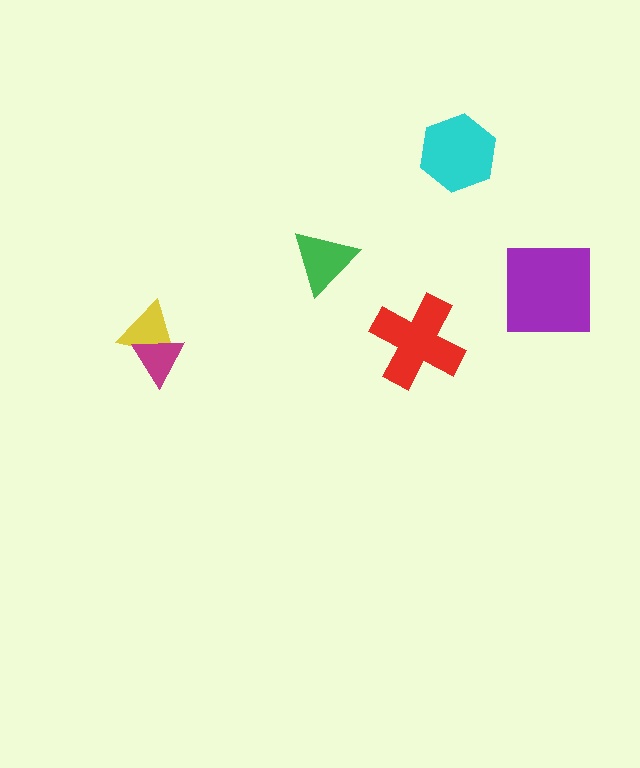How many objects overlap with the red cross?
0 objects overlap with the red cross.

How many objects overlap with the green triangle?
0 objects overlap with the green triangle.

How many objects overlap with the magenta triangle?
1 object overlaps with the magenta triangle.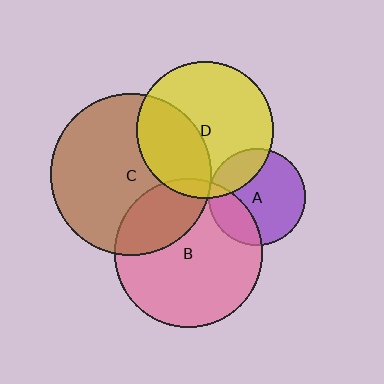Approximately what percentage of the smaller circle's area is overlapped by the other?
Approximately 5%.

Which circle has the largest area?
Circle C (brown).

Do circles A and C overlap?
Yes.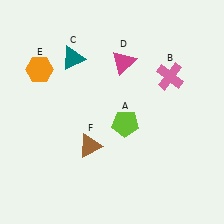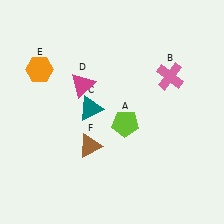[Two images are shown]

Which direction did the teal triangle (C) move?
The teal triangle (C) moved down.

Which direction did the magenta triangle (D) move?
The magenta triangle (D) moved left.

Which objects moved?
The objects that moved are: the teal triangle (C), the magenta triangle (D).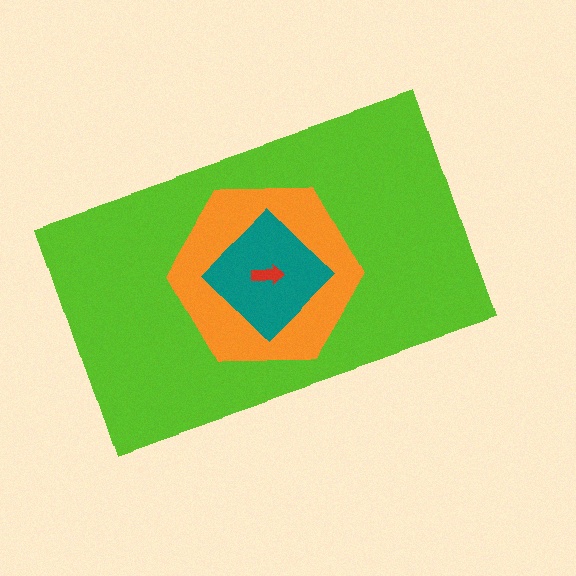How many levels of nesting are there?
4.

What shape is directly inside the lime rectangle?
The orange hexagon.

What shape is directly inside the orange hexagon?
The teal diamond.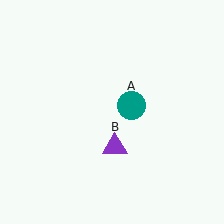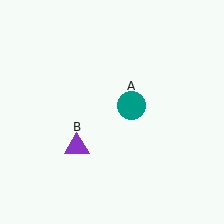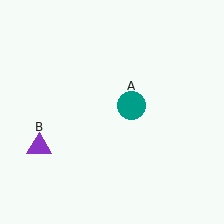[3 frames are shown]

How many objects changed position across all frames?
1 object changed position: purple triangle (object B).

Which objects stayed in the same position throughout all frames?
Teal circle (object A) remained stationary.